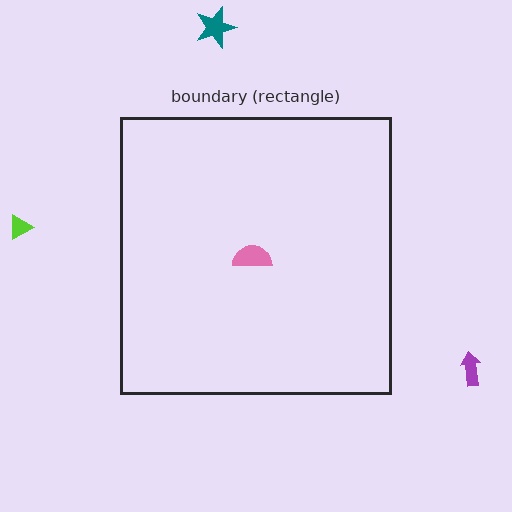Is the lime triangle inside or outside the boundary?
Outside.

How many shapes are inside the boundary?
1 inside, 3 outside.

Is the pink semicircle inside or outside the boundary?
Inside.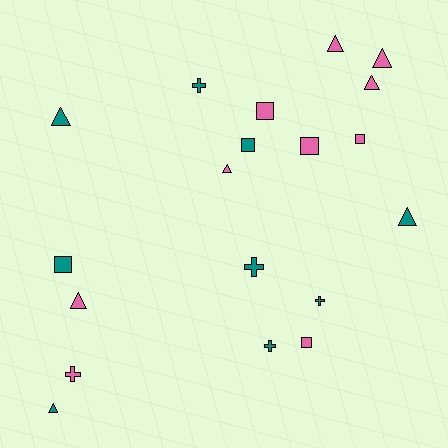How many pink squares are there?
There are 4 pink squares.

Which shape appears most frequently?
Triangle, with 8 objects.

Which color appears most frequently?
Pink, with 10 objects.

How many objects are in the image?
There are 19 objects.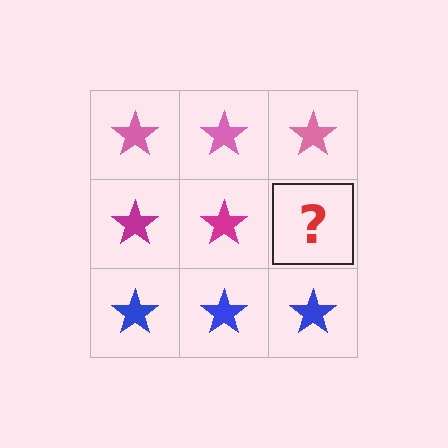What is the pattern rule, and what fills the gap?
The rule is that each row has a consistent color. The gap should be filled with a magenta star.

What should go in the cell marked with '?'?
The missing cell should contain a magenta star.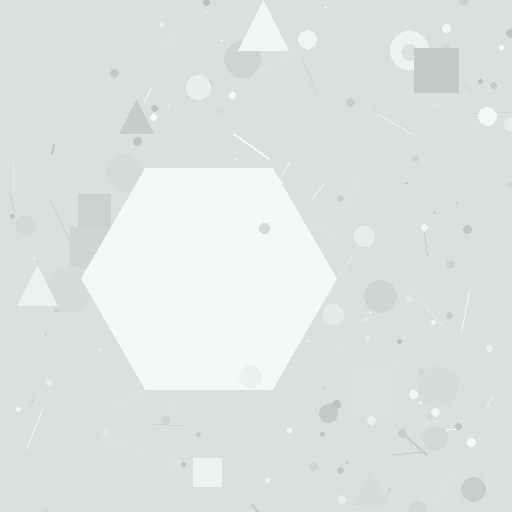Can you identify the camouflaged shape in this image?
The camouflaged shape is a hexagon.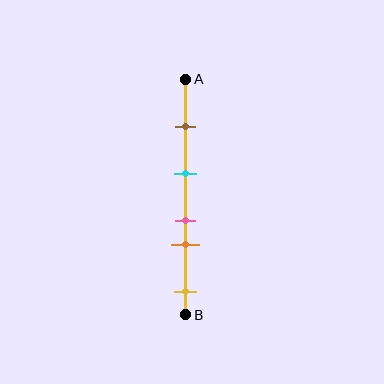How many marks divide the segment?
There are 5 marks dividing the segment.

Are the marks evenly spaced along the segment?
No, the marks are not evenly spaced.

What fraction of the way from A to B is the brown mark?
The brown mark is approximately 20% (0.2) of the way from A to B.